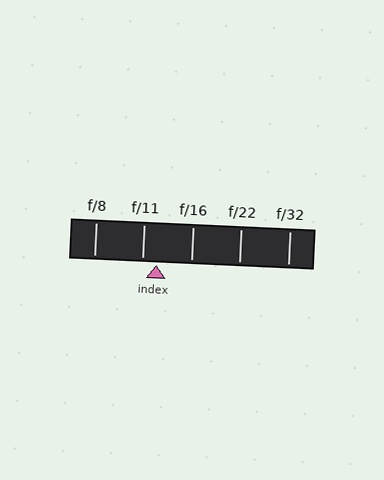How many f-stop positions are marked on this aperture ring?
There are 5 f-stop positions marked.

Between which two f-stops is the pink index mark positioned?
The index mark is between f/11 and f/16.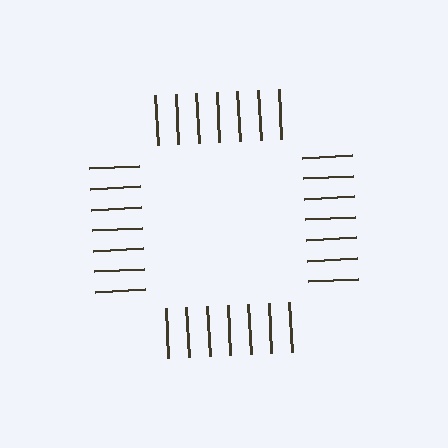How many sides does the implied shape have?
4 sides — the line-ends trace a square.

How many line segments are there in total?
28 — 7 along each of the 4 edges.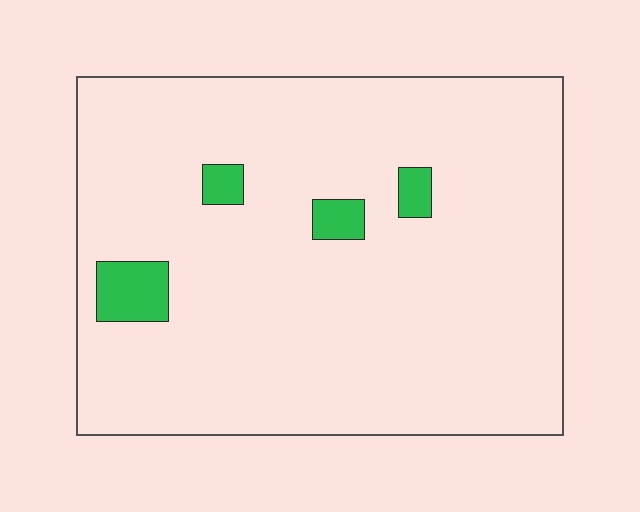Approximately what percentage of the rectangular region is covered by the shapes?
Approximately 5%.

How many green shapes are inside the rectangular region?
4.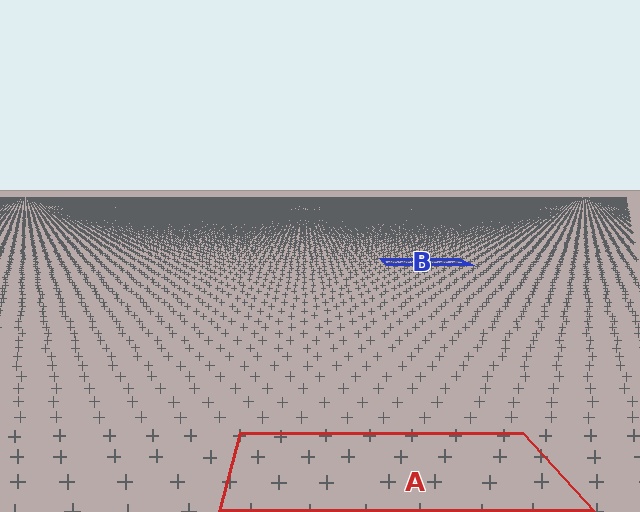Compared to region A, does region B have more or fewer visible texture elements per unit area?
Region B has more texture elements per unit area — they are packed more densely because it is farther away.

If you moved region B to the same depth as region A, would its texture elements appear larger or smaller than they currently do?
They would appear larger. At a closer depth, the same texture elements are projected at a bigger on-screen size.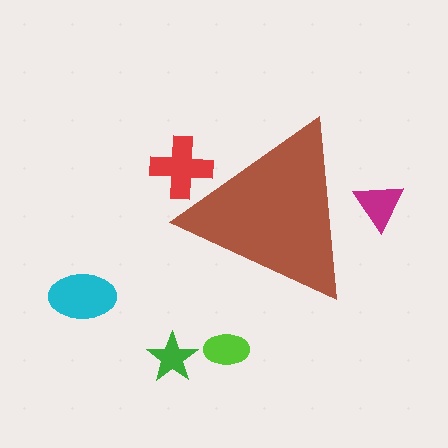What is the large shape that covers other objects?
A brown triangle.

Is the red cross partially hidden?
Yes, the red cross is partially hidden behind the brown triangle.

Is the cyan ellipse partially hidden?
No, the cyan ellipse is fully visible.